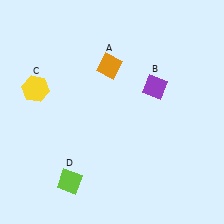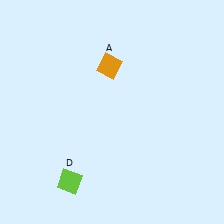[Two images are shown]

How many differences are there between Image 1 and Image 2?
There are 2 differences between the two images.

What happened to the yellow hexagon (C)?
The yellow hexagon (C) was removed in Image 2. It was in the top-left area of Image 1.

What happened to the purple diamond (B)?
The purple diamond (B) was removed in Image 2. It was in the top-right area of Image 1.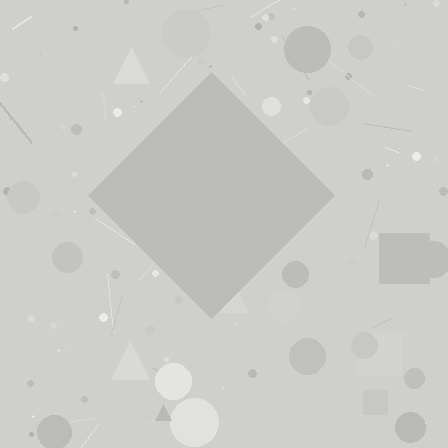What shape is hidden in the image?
A diamond is hidden in the image.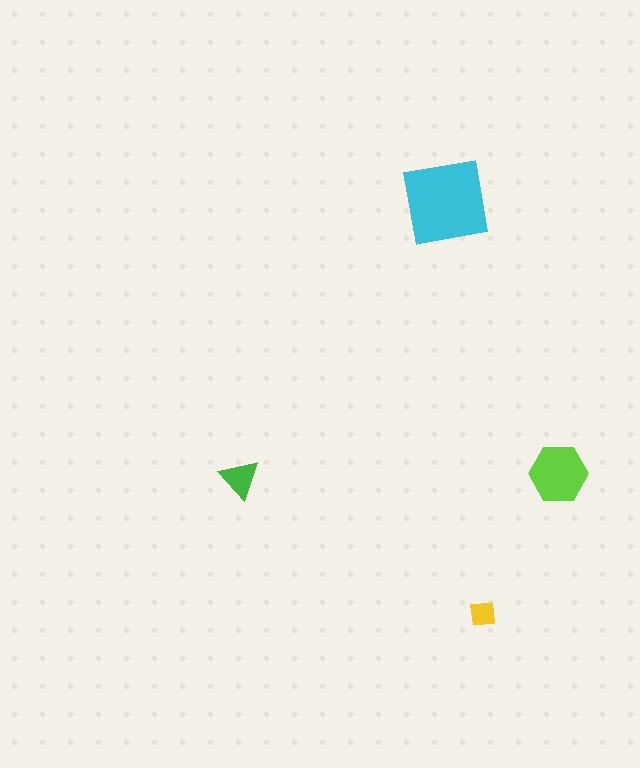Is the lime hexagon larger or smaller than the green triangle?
Larger.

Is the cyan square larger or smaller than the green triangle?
Larger.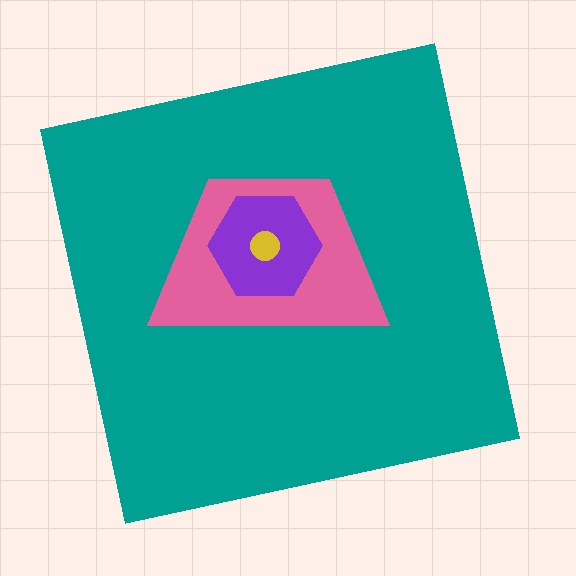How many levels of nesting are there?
4.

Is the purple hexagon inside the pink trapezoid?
Yes.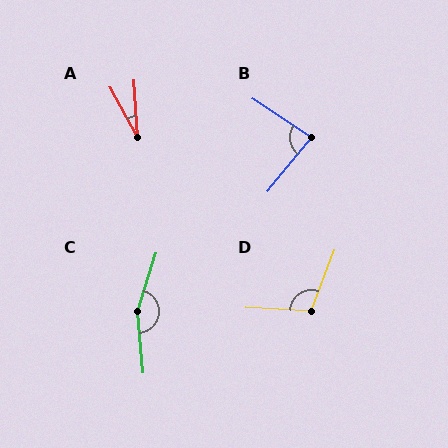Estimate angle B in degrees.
Approximately 84 degrees.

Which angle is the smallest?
A, at approximately 25 degrees.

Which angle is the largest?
C, at approximately 157 degrees.